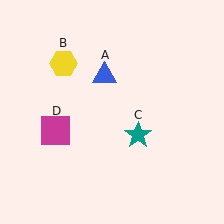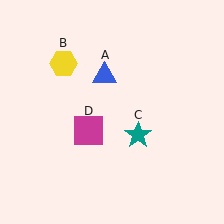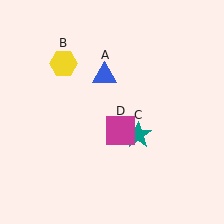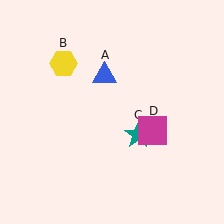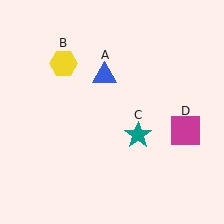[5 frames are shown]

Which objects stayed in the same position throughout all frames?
Blue triangle (object A) and yellow hexagon (object B) and teal star (object C) remained stationary.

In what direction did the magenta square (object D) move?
The magenta square (object D) moved right.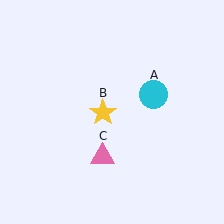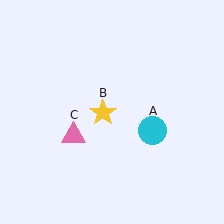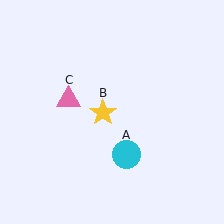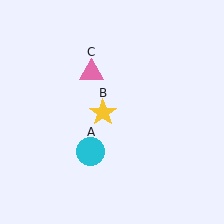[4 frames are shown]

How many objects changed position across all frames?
2 objects changed position: cyan circle (object A), pink triangle (object C).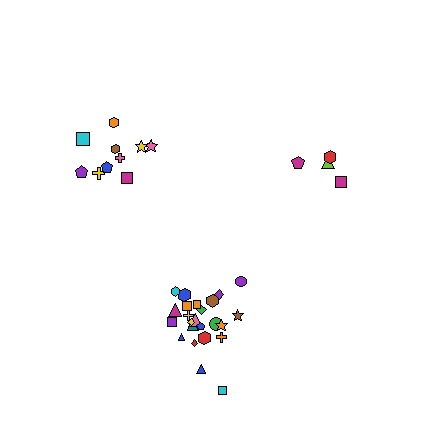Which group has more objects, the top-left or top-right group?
The top-left group.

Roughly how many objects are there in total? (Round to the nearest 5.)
Roughly 40 objects in total.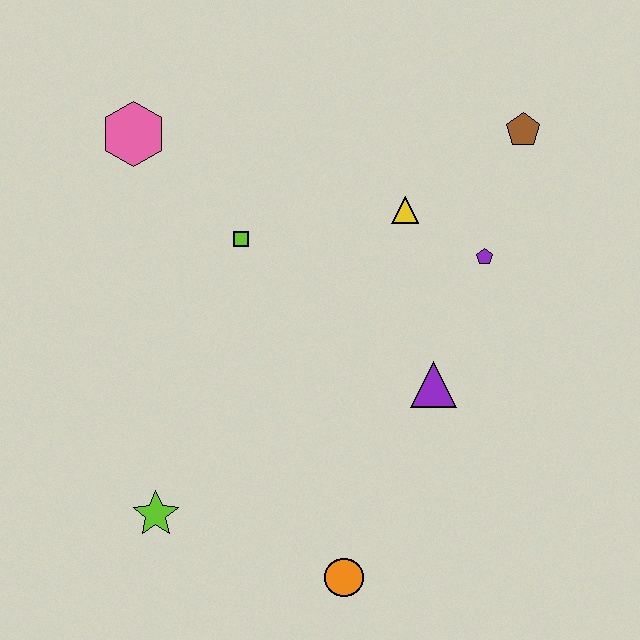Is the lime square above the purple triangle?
Yes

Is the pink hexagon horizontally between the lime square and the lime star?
No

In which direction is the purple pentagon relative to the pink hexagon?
The purple pentagon is to the right of the pink hexagon.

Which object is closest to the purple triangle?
The purple pentagon is closest to the purple triangle.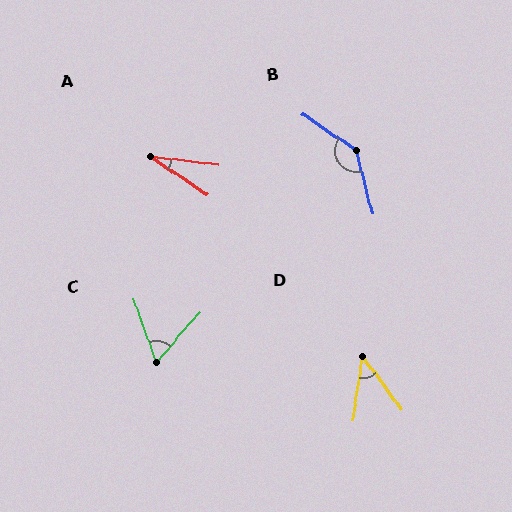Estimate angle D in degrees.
Approximately 45 degrees.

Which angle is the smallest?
A, at approximately 27 degrees.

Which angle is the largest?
B, at approximately 138 degrees.